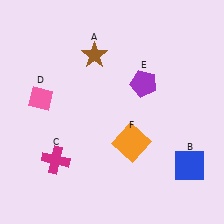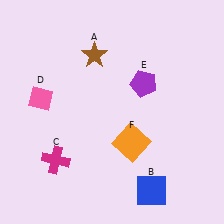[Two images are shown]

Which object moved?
The blue square (B) moved left.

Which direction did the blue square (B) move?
The blue square (B) moved left.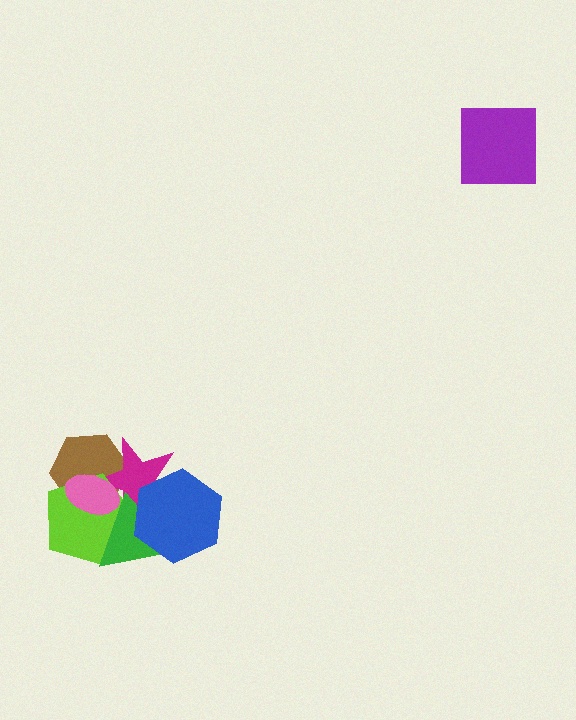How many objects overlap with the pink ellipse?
4 objects overlap with the pink ellipse.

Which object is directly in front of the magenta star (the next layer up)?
The lime pentagon is directly in front of the magenta star.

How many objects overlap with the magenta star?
5 objects overlap with the magenta star.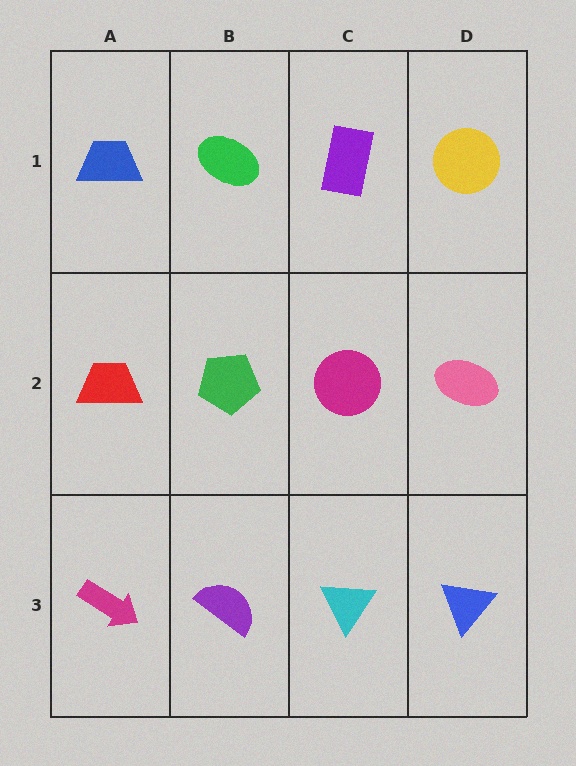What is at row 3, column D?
A blue triangle.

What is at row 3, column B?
A purple semicircle.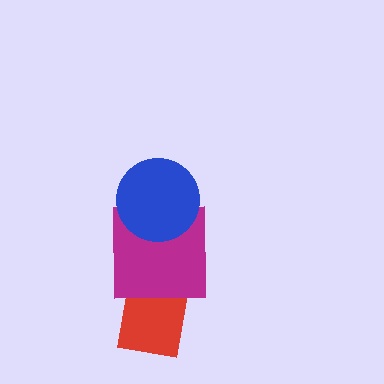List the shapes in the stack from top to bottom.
From top to bottom: the blue circle, the magenta square, the red rectangle.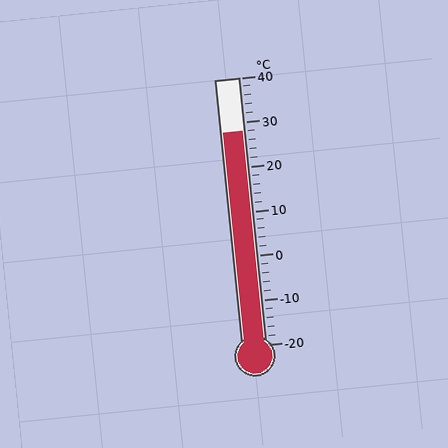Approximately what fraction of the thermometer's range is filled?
The thermometer is filled to approximately 80% of its range.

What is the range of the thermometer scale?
The thermometer scale ranges from -20°C to 40°C.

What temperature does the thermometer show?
The thermometer shows approximately 28°C.